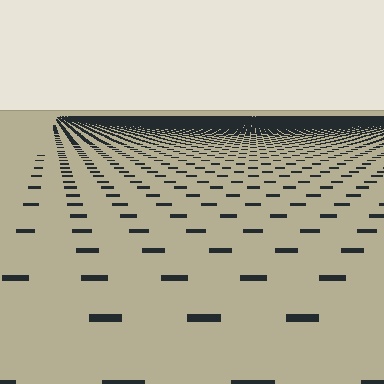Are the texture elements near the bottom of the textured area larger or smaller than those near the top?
Larger. Near the bottom, elements are closer to the viewer and appear at a bigger on-screen size.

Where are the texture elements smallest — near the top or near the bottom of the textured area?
Near the top.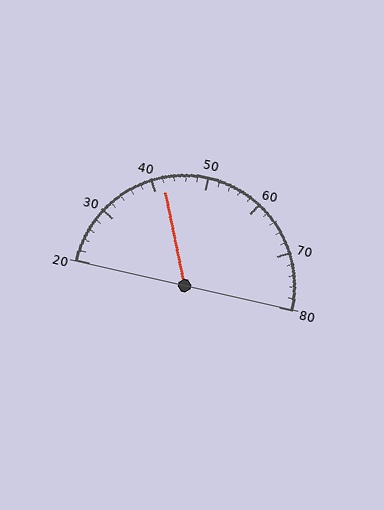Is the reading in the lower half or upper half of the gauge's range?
The reading is in the lower half of the range (20 to 80).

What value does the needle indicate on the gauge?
The needle indicates approximately 42.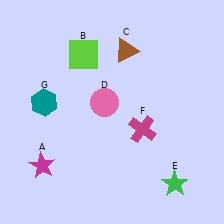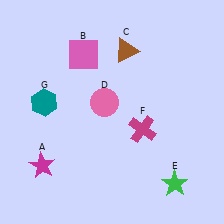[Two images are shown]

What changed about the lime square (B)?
In Image 1, B is lime. In Image 2, it changed to pink.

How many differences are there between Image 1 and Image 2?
There is 1 difference between the two images.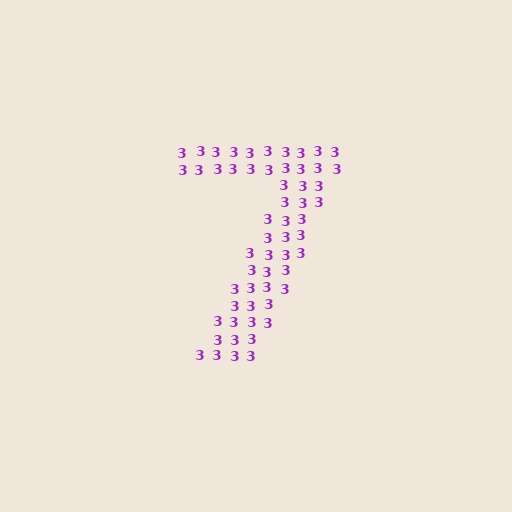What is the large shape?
The large shape is the digit 7.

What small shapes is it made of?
It is made of small digit 3's.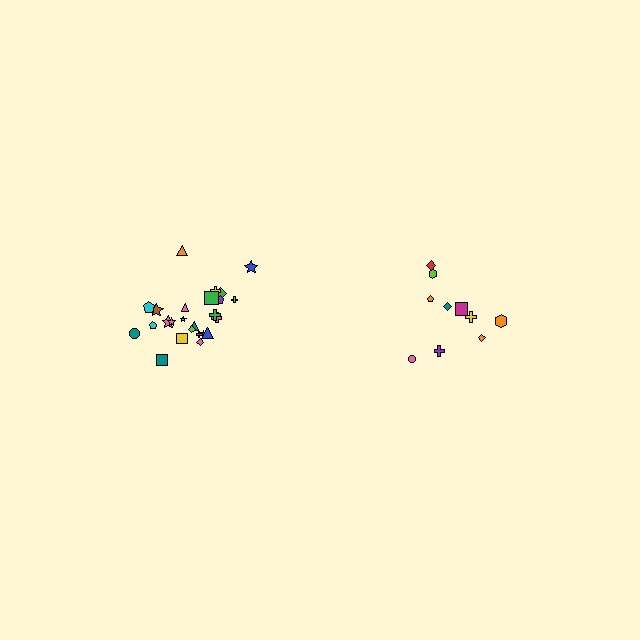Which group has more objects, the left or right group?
The left group.